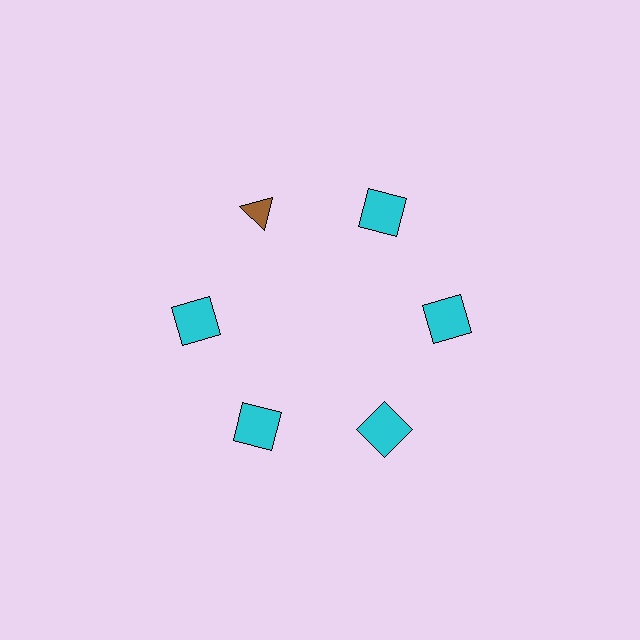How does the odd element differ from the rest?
It differs in both color (brown instead of cyan) and shape (triangle instead of square).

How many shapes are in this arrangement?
There are 6 shapes arranged in a ring pattern.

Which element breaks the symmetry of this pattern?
The brown triangle at roughly the 11 o'clock position breaks the symmetry. All other shapes are cyan squares.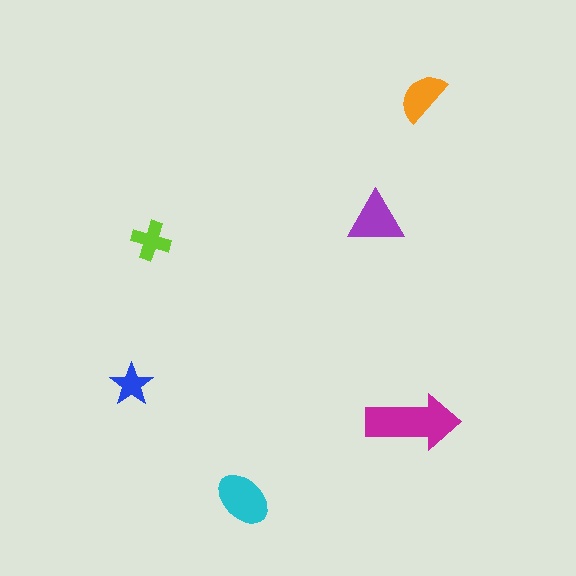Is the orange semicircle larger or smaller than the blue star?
Larger.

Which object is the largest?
The magenta arrow.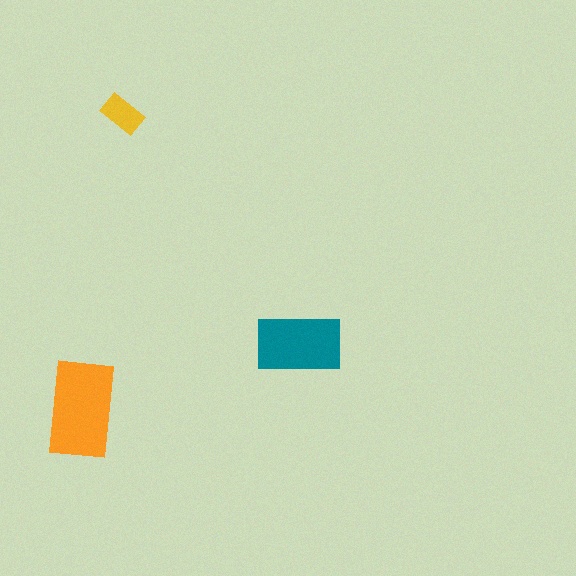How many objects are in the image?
There are 3 objects in the image.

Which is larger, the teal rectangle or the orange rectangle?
The orange one.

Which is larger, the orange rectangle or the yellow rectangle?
The orange one.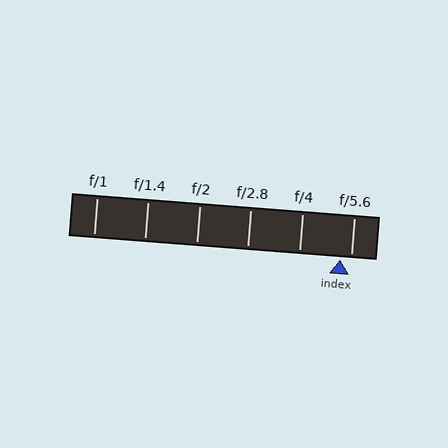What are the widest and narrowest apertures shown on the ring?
The widest aperture shown is f/1 and the narrowest is f/5.6.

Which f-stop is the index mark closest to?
The index mark is closest to f/5.6.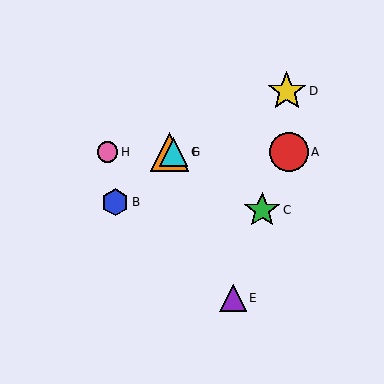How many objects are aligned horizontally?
4 objects (A, F, G, H) are aligned horizontally.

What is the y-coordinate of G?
Object G is at y≈152.